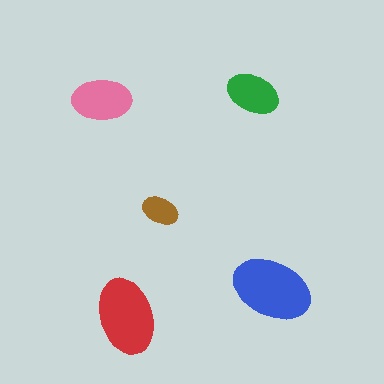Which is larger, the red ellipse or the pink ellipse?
The red one.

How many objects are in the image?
There are 5 objects in the image.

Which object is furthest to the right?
The blue ellipse is rightmost.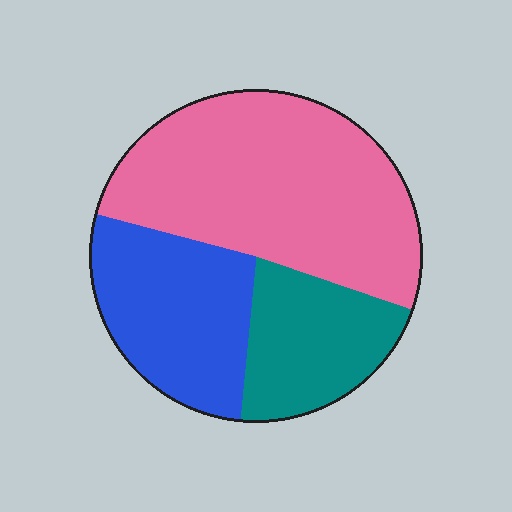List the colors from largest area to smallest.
From largest to smallest: pink, blue, teal.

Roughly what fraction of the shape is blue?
Blue covers about 30% of the shape.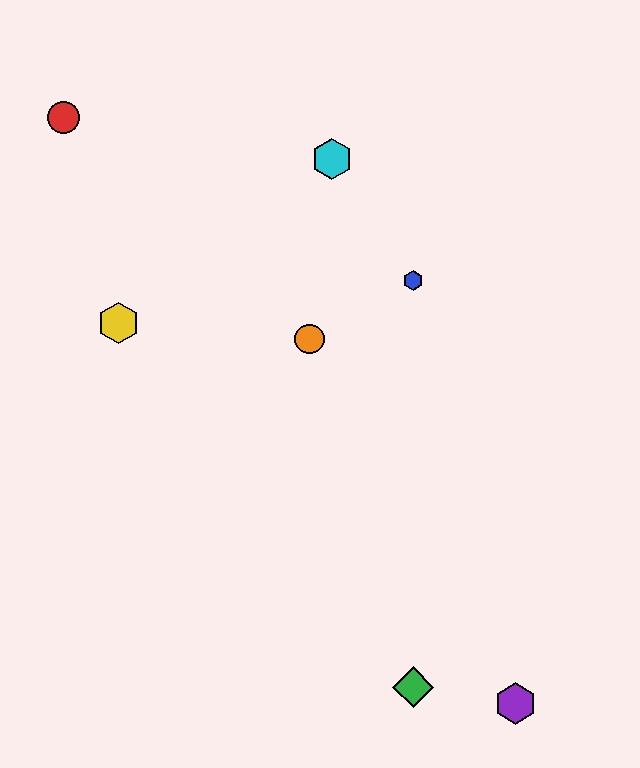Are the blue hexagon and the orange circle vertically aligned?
No, the blue hexagon is at x≈413 and the orange circle is at x≈310.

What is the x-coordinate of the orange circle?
The orange circle is at x≈310.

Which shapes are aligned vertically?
The blue hexagon, the green diamond are aligned vertically.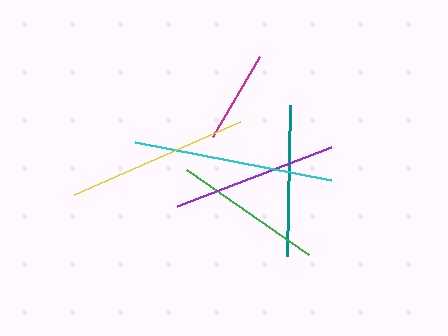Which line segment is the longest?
The cyan line is the longest at approximately 199 pixels.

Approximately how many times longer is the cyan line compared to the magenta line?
The cyan line is approximately 2.1 times the length of the magenta line.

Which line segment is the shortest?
The magenta line is the shortest at approximately 93 pixels.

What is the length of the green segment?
The green segment is approximately 148 pixels long.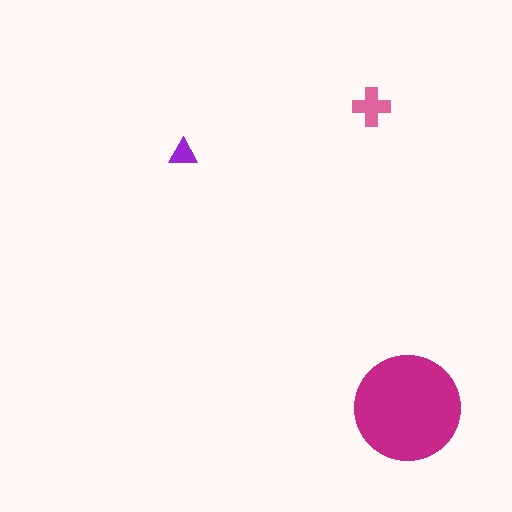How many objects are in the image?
There are 3 objects in the image.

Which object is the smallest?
The purple triangle.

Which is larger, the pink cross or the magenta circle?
The magenta circle.